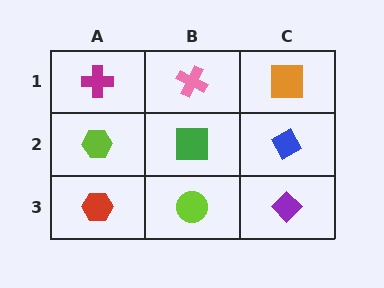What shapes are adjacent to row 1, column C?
A blue diamond (row 2, column C), a pink cross (row 1, column B).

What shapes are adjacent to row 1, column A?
A lime hexagon (row 2, column A), a pink cross (row 1, column B).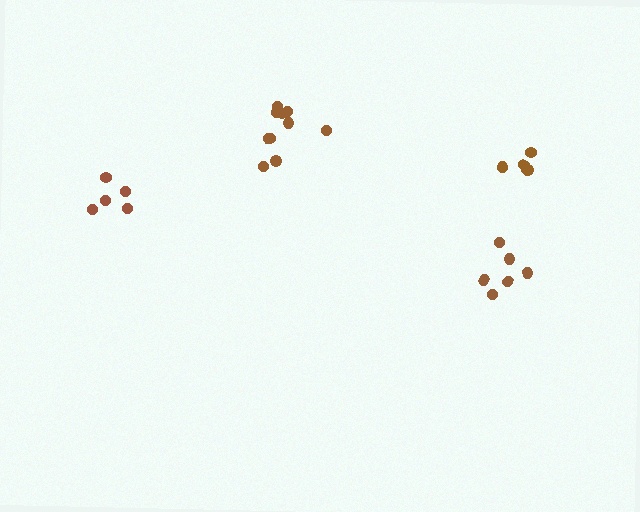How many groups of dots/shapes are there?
There are 4 groups.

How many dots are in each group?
Group 1: 5 dots, Group 2: 6 dots, Group 3: 6 dots, Group 4: 10 dots (27 total).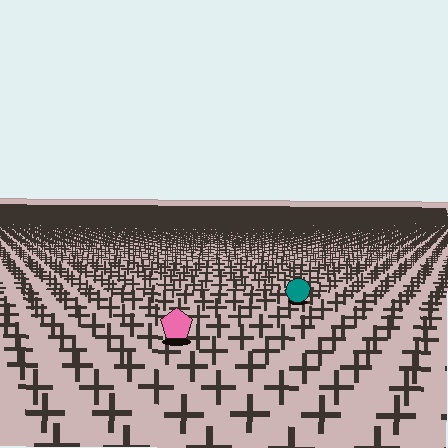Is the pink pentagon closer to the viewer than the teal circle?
Yes. The pink pentagon is closer — you can tell from the texture gradient: the ground texture is coarser near it.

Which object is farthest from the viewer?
The teal circle is farthest from the viewer. It appears smaller and the ground texture around it is denser.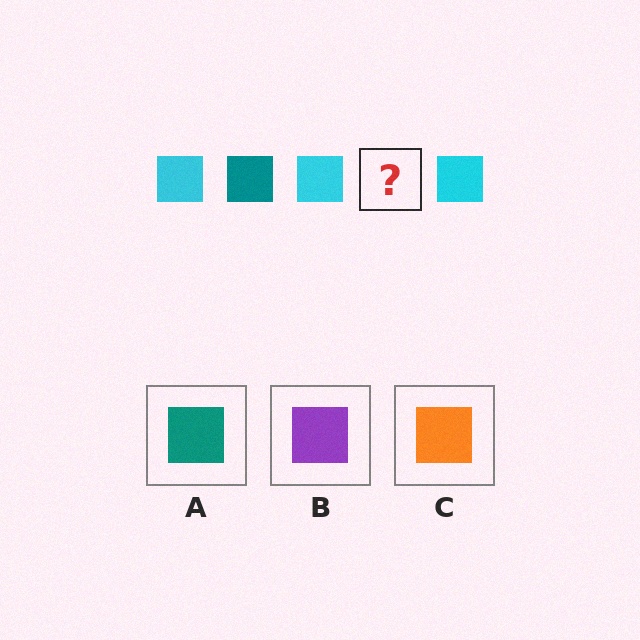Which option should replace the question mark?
Option A.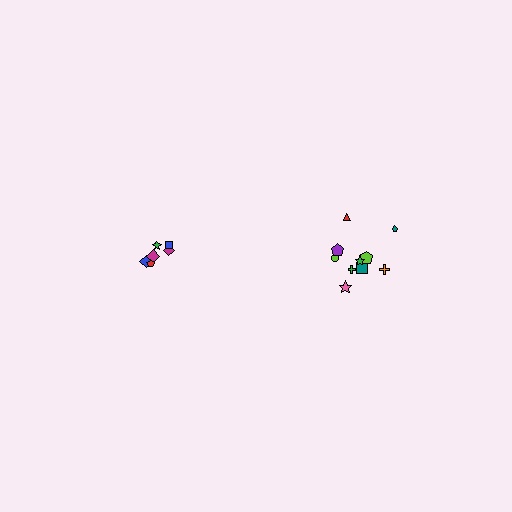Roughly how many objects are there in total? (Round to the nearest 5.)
Roughly 15 objects in total.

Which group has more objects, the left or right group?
The right group.